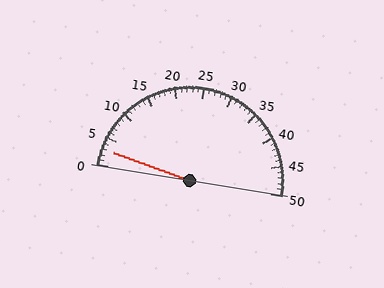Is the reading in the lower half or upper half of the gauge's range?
The reading is in the lower half of the range (0 to 50).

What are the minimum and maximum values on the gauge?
The gauge ranges from 0 to 50.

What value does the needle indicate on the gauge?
The needle indicates approximately 3.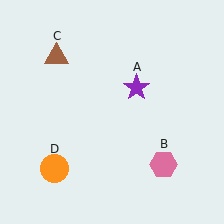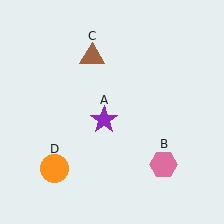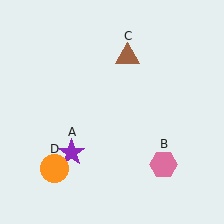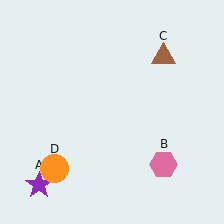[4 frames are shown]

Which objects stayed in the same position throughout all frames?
Pink hexagon (object B) and orange circle (object D) remained stationary.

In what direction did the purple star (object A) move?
The purple star (object A) moved down and to the left.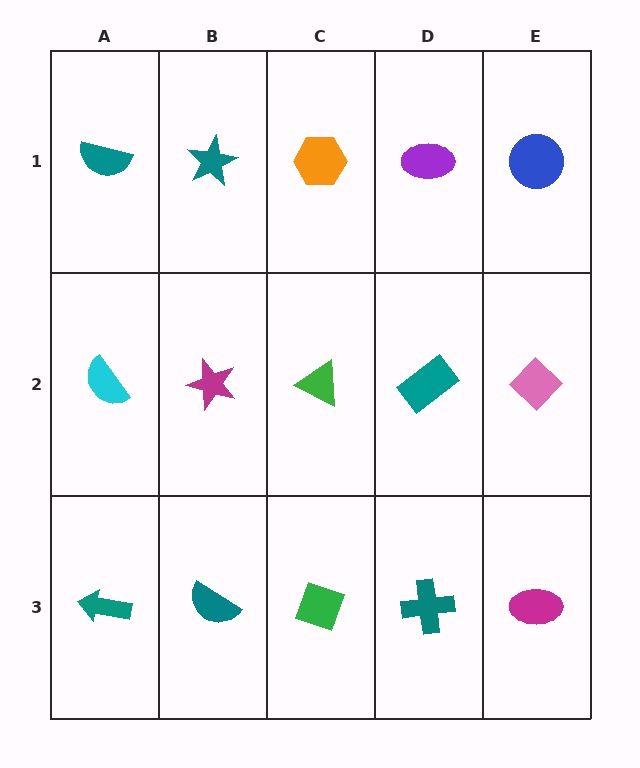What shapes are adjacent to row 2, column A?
A teal semicircle (row 1, column A), a teal arrow (row 3, column A), a magenta star (row 2, column B).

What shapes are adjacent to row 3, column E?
A pink diamond (row 2, column E), a teal cross (row 3, column D).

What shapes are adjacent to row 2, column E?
A blue circle (row 1, column E), a magenta ellipse (row 3, column E), a teal rectangle (row 2, column D).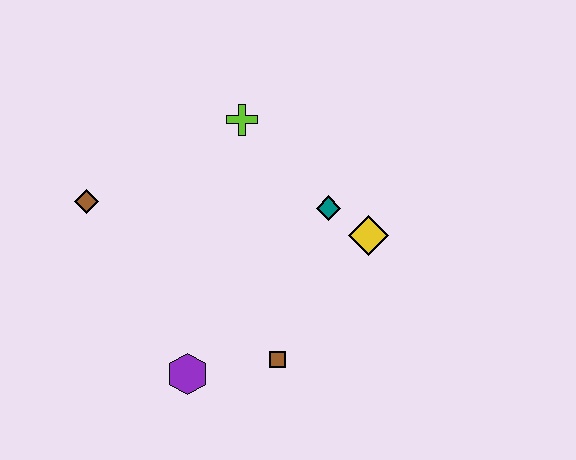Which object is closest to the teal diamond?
The yellow diamond is closest to the teal diamond.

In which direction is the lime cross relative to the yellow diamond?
The lime cross is to the left of the yellow diamond.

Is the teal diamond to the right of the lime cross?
Yes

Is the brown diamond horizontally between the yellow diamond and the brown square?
No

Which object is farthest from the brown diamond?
The yellow diamond is farthest from the brown diamond.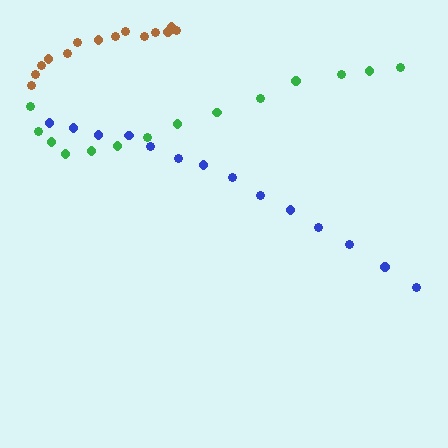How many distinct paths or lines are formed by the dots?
There are 3 distinct paths.